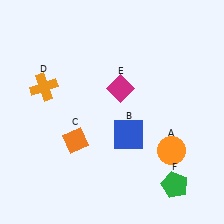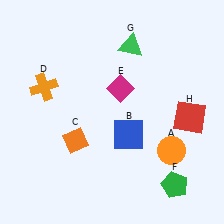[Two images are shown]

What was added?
A green triangle (G), a red square (H) were added in Image 2.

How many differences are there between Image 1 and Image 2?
There are 2 differences between the two images.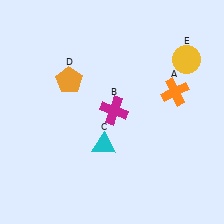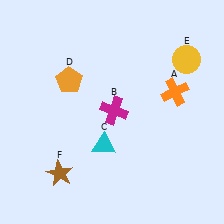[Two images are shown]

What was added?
A brown star (F) was added in Image 2.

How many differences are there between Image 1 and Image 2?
There is 1 difference between the two images.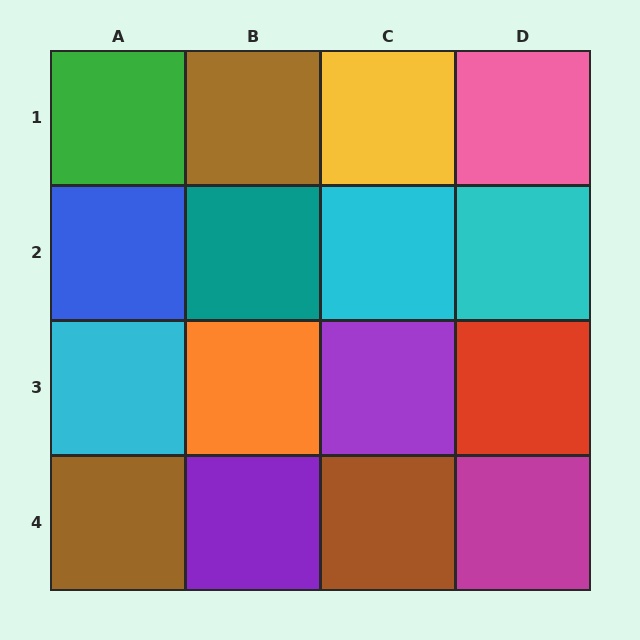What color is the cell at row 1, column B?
Brown.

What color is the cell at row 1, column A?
Green.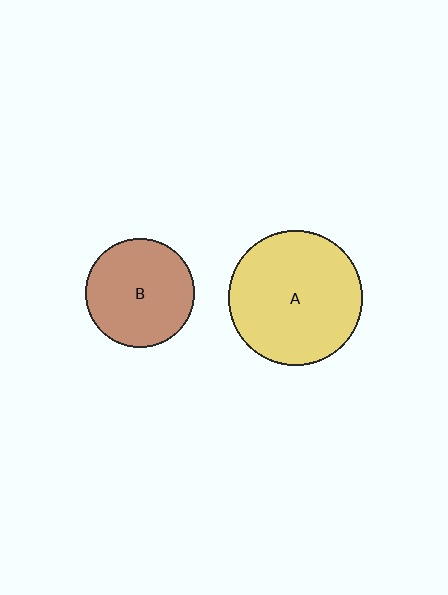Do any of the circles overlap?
No, none of the circles overlap.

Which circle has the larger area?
Circle A (yellow).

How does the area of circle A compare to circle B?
Approximately 1.5 times.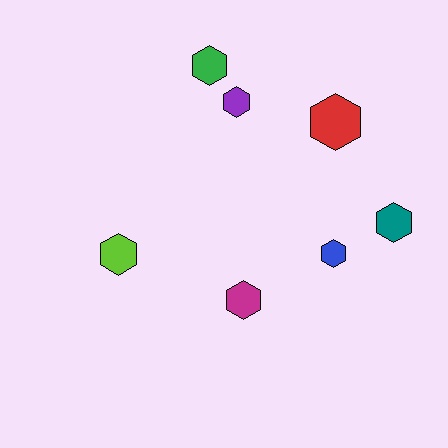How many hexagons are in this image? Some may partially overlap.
There are 7 hexagons.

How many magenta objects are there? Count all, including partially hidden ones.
There is 1 magenta object.